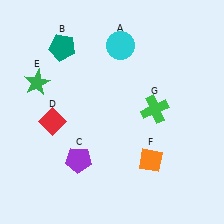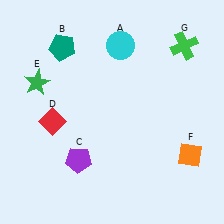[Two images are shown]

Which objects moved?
The objects that moved are: the orange diamond (F), the green cross (G).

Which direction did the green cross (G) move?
The green cross (G) moved up.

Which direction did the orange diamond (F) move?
The orange diamond (F) moved right.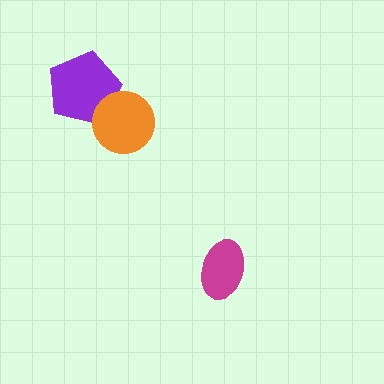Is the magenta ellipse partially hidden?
No, no other shape covers it.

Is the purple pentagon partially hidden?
Yes, it is partially covered by another shape.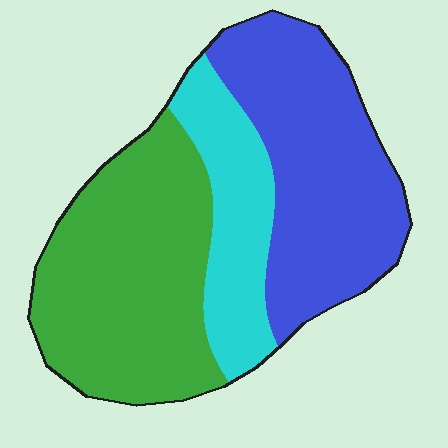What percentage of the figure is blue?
Blue covers roughly 40% of the figure.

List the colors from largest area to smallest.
From largest to smallest: green, blue, cyan.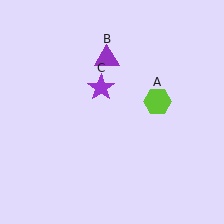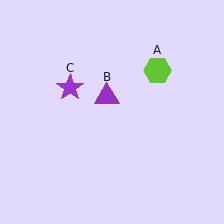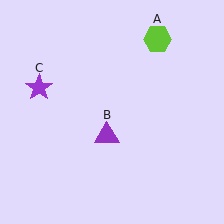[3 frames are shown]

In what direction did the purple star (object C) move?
The purple star (object C) moved left.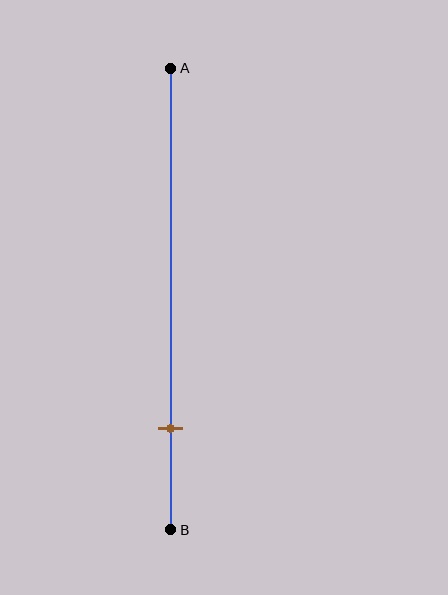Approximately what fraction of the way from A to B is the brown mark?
The brown mark is approximately 80% of the way from A to B.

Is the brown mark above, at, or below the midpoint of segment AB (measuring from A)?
The brown mark is below the midpoint of segment AB.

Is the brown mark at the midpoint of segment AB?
No, the mark is at about 80% from A, not at the 50% midpoint.